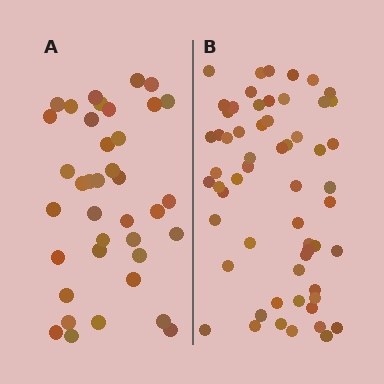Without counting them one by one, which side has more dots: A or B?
Region B (the right region) has more dots.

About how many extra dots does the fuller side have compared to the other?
Region B has approximately 20 more dots than region A.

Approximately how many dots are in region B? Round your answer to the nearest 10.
About 60 dots. (The exact count is 59, which rounds to 60.)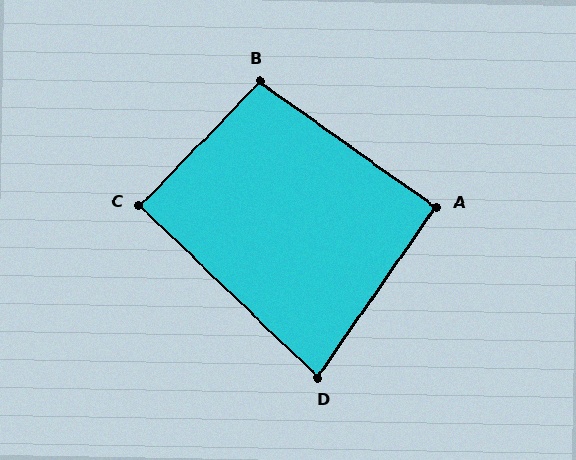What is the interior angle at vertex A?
Approximately 90 degrees (approximately right).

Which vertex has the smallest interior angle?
D, at approximately 81 degrees.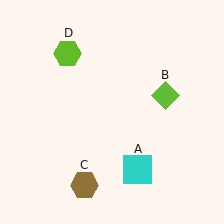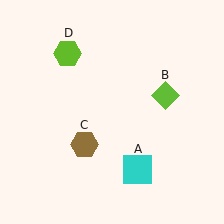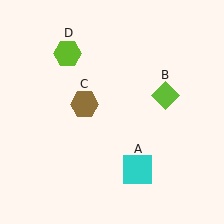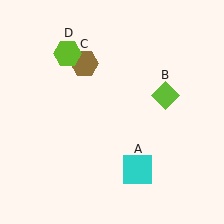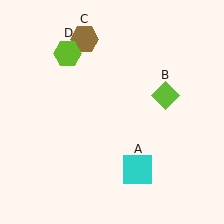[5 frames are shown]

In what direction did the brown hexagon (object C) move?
The brown hexagon (object C) moved up.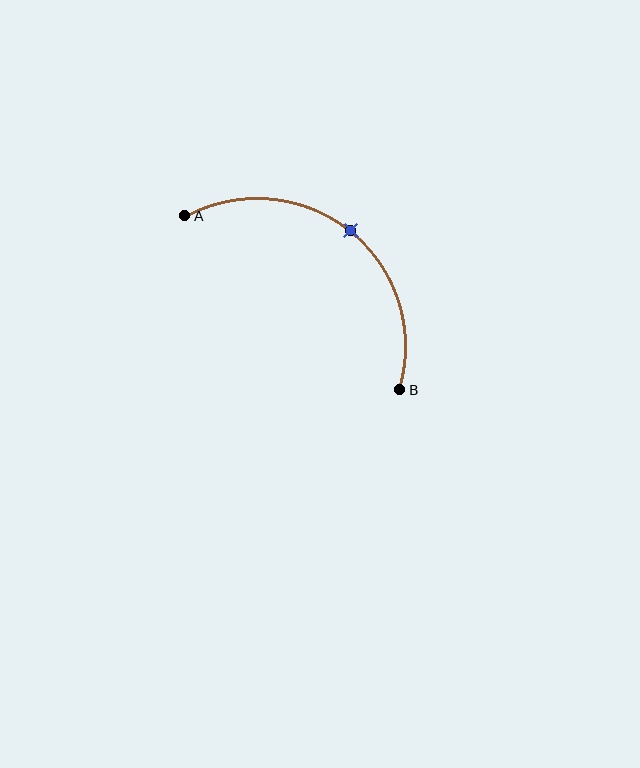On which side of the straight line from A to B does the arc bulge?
The arc bulges above and to the right of the straight line connecting A and B.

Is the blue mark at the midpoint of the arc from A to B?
Yes. The blue mark lies on the arc at equal arc-length from both A and B — it is the arc midpoint.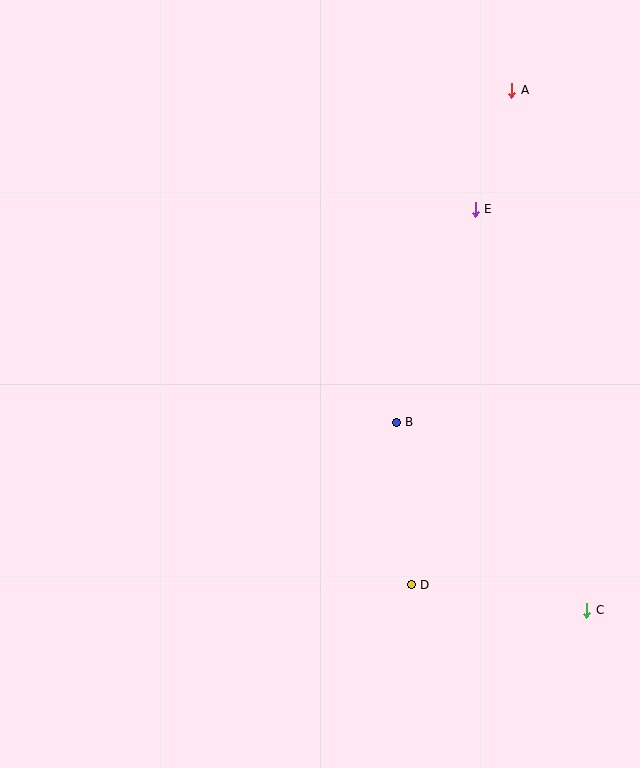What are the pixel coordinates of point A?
Point A is at (512, 90).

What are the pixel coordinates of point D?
Point D is at (411, 585).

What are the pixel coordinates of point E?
Point E is at (475, 209).